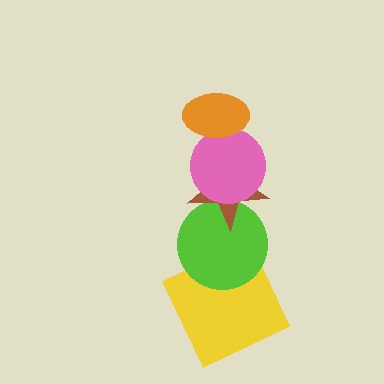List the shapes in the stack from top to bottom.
From top to bottom: the orange ellipse, the pink circle, the brown star, the lime circle, the yellow square.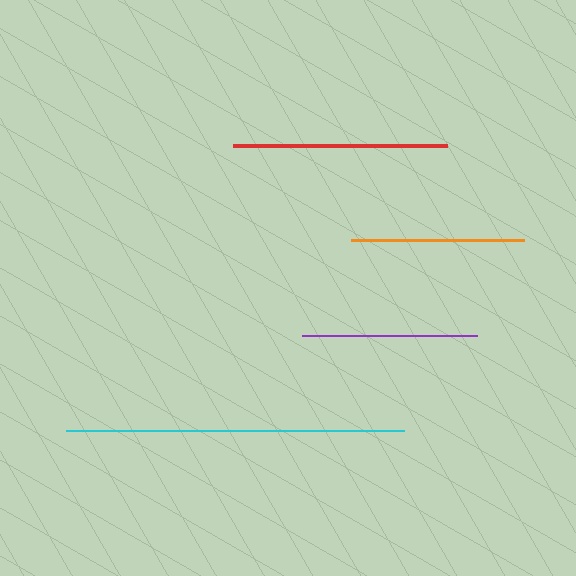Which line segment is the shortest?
The orange line is the shortest at approximately 173 pixels.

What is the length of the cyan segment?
The cyan segment is approximately 338 pixels long.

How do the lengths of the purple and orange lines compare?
The purple and orange lines are approximately the same length.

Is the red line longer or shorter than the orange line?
The red line is longer than the orange line.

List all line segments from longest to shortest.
From longest to shortest: cyan, red, purple, orange.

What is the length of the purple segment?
The purple segment is approximately 175 pixels long.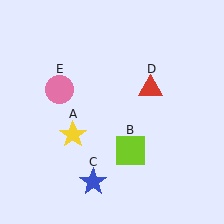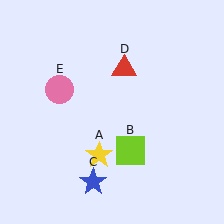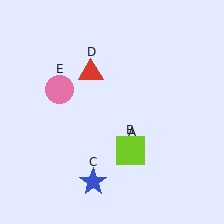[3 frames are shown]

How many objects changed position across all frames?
2 objects changed position: yellow star (object A), red triangle (object D).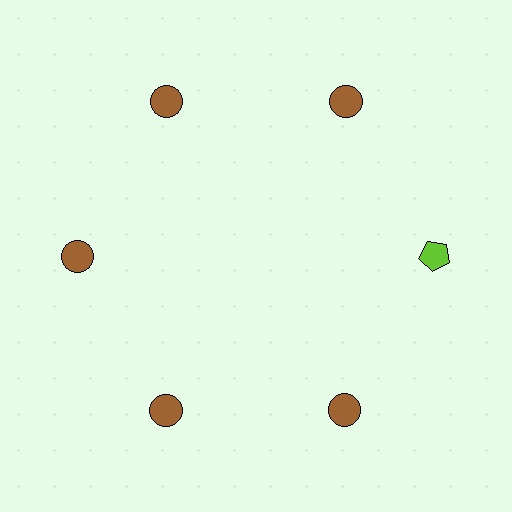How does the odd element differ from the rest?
It differs in both color (lime instead of brown) and shape (pentagon instead of circle).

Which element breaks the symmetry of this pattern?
The lime pentagon at roughly the 3 o'clock position breaks the symmetry. All other shapes are brown circles.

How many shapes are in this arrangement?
There are 6 shapes arranged in a ring pattern.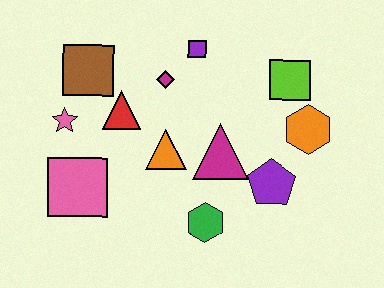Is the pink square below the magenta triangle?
Yes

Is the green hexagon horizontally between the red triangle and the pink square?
No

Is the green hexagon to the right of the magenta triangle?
No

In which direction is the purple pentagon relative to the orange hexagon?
The purple pentagon is below the orange hexagon.